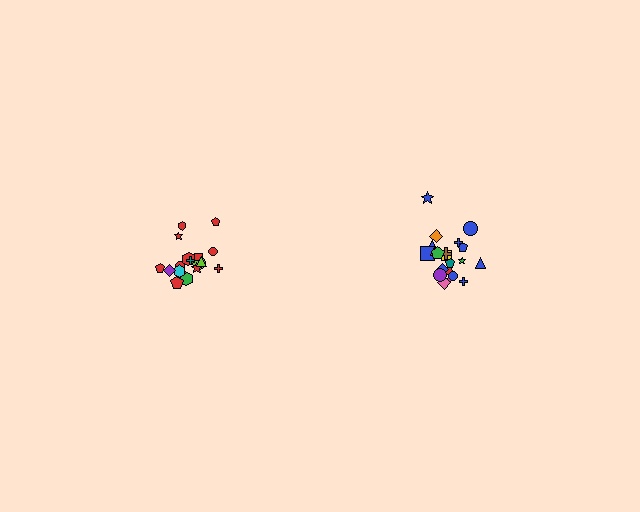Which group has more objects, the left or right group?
The right group.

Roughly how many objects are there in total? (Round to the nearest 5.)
Roughly 40 objects in total.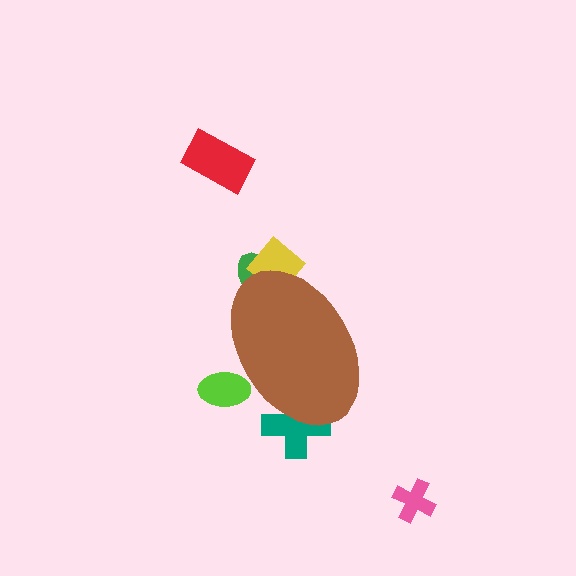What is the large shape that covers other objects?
A brown ellipse.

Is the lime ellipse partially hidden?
Yes, the lime ellipse is partially hidden behind the brown ellipse.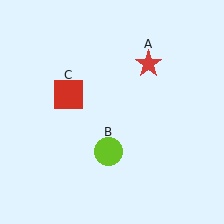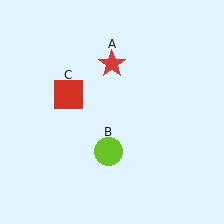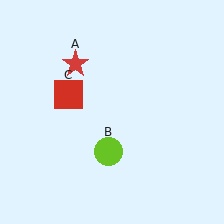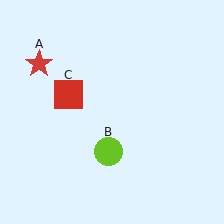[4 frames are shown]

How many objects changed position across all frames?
1 object changed position: red star (object A).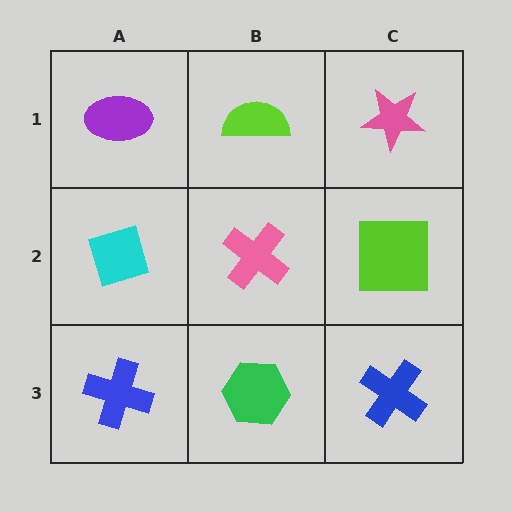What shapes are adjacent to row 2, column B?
A lime semicircle (row 1, column B), a green hexagon (row 3, column B), a cyan diamond (row 2, column A), a lime square (row 2, column C).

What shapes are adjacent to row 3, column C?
A lime square (row 2, column C), a green hexagon (row 3, column B).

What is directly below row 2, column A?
A blue cross.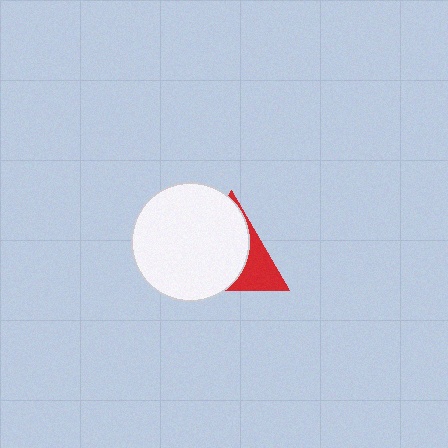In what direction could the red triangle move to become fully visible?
The red triangle could move right. That would shift it out from behind the white circle entirely.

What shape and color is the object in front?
The object in front is a white circle.